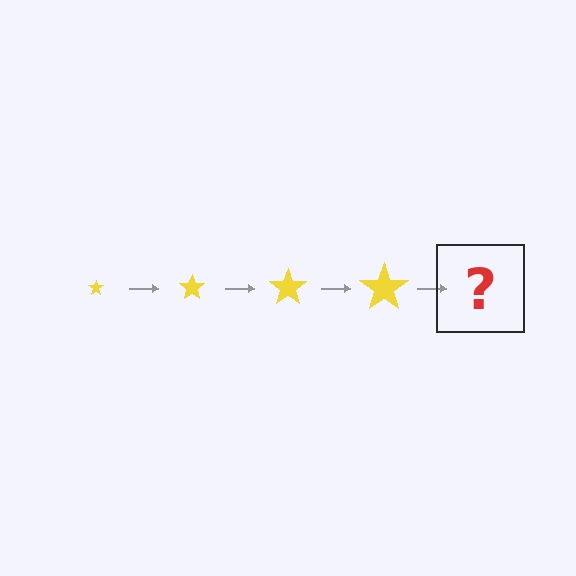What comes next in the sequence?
The next element should be a yellow star, larger than the previous one.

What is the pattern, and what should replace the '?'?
The pattern is that the star gets progressively larger each step. The '?' should be a yellow star, larger than the previous one.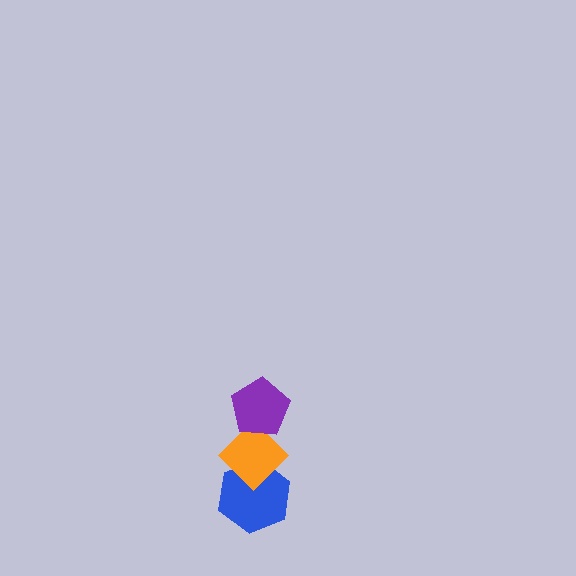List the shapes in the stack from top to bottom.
From top to bottom: the purple pentagon, the orange diamond, the blue hexagon.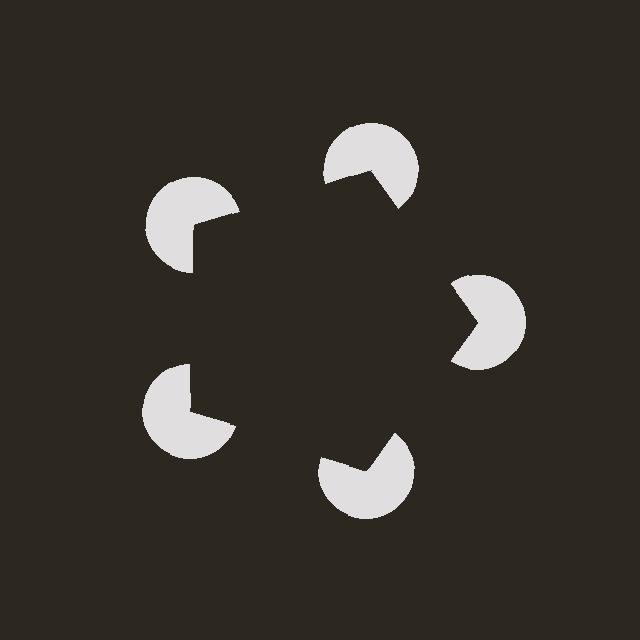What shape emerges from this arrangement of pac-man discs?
An illusory pentagon — its edges are inferred from the aligned wedge cuts in the pac-man discs, not physically drawn.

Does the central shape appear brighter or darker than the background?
It typically appears slightly darker than the background, even though no actual brightness change is drawn.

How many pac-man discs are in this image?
There are 5 — one at each vertex of the illusory pentagon.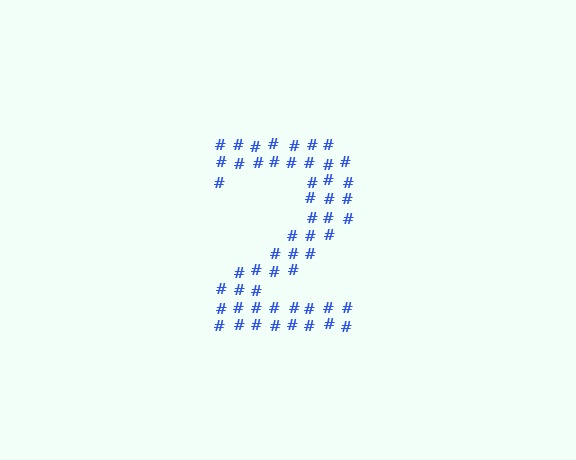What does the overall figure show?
The overall figure shows the digit 2.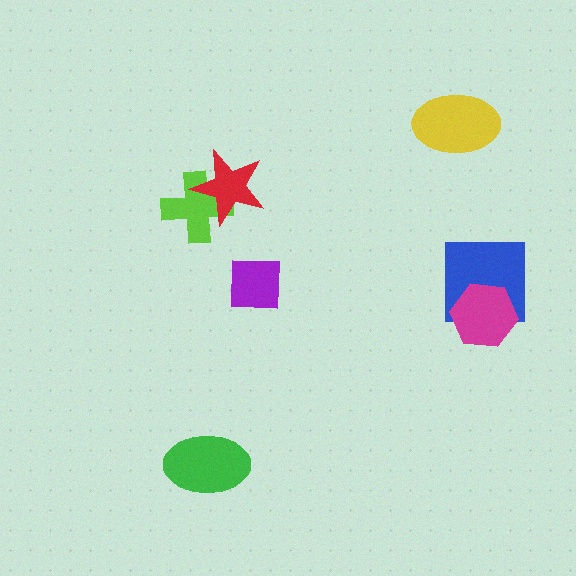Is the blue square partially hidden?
Yes, it is partially covered by another shape.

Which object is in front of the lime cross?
The red star is in front of the lime cross.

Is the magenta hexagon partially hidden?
No, no other shape covers it.